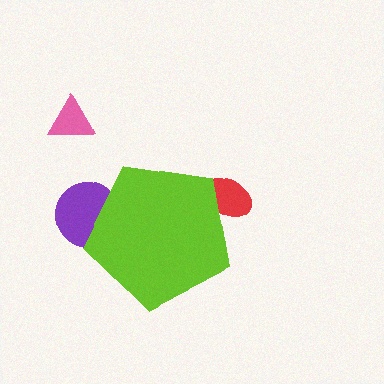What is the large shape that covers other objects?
A lime pentagon.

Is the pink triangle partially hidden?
No, the pink triangle is fully visible.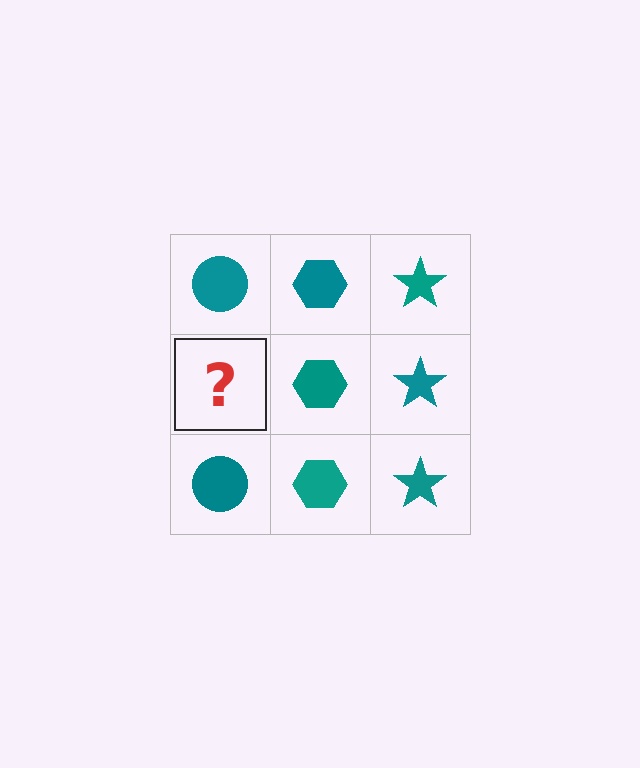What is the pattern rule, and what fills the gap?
The rule is that each column has a consistent shape. The gap should be filled with a teal circle.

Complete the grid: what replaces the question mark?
The question mark should be replaced with a teal circle.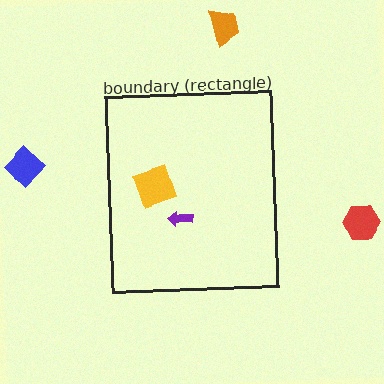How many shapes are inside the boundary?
2 inside, 3 outside.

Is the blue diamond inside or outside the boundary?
Outside.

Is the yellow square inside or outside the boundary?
Inside.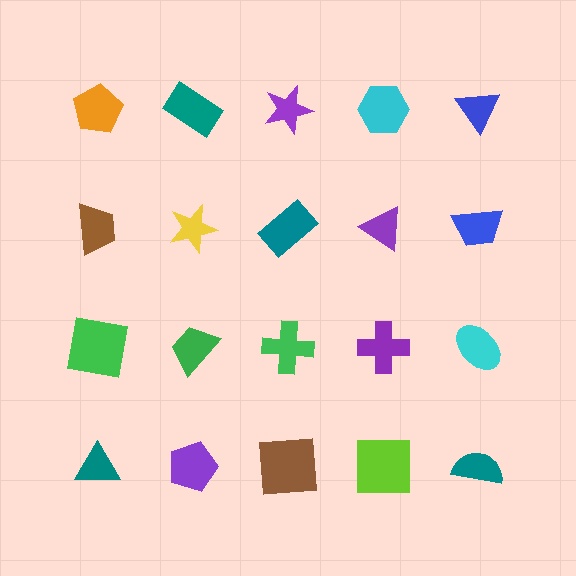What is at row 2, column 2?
A yellow star.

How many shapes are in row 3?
5 shapes.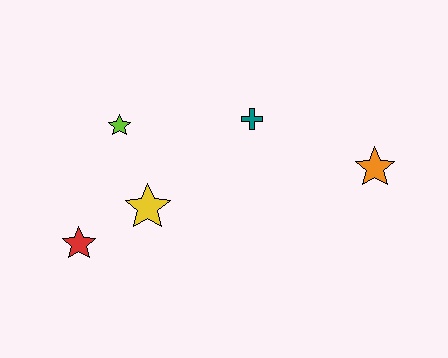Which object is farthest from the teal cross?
The red star is farthest from the teal cross.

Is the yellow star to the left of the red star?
No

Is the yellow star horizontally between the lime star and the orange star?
Yes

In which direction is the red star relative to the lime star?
The red star is below the lime star.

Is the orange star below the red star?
No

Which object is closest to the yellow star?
The red star is closest to the yellow star.